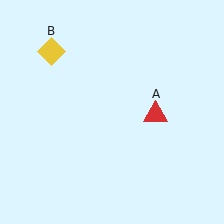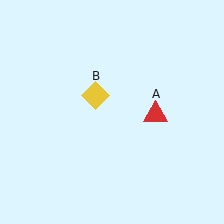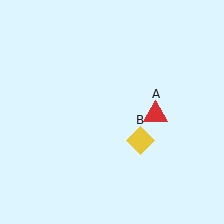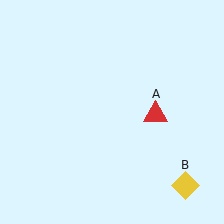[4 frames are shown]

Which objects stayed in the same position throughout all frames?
Red triangle (object A) remained stationary.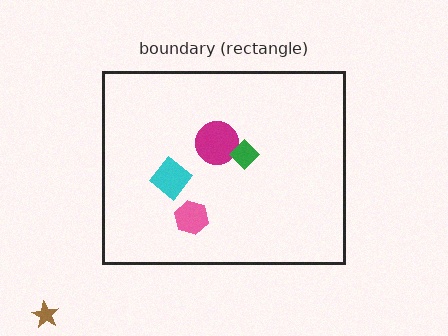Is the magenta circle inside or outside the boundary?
Inside.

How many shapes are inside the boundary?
4 inside, 1 outside.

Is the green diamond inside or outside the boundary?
Inside.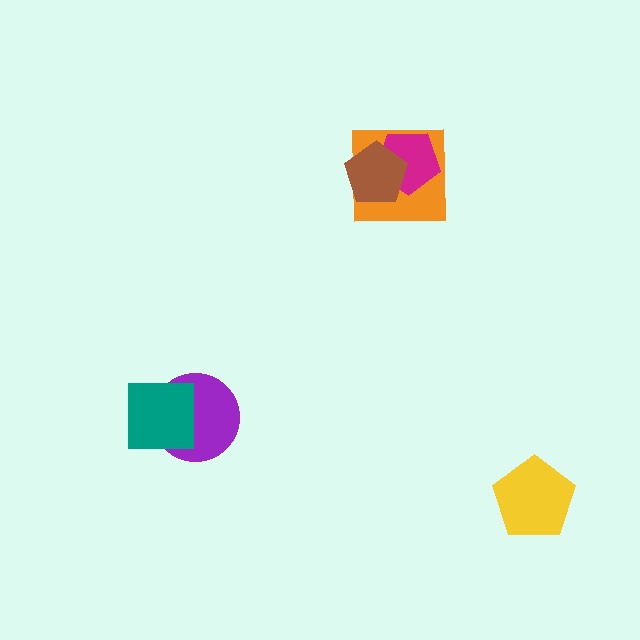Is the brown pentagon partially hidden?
No, no other shape covers it.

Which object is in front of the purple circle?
The teal square is in front of the purple circle.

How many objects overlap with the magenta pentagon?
2 objects overlap with the magenta pentagon.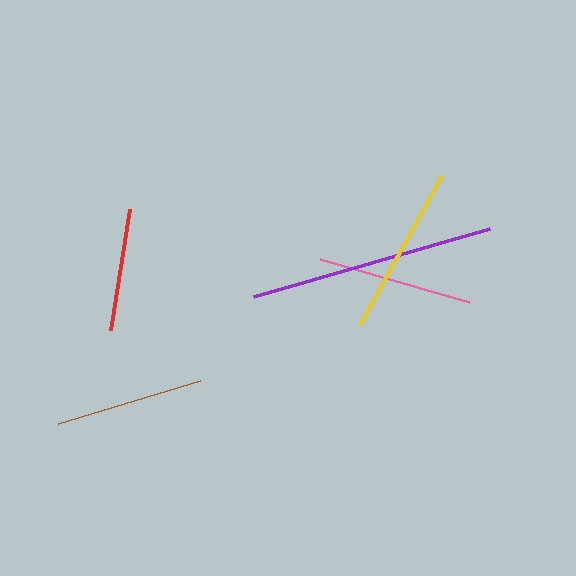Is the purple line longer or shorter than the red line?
The purple line is longer than the red line.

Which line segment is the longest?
The purple line is the longest at approximately 245 pixels.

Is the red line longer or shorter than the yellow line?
The yellow line is longer than the red line.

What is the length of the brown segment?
The brown segment is approximately 149 pixels long.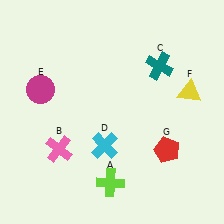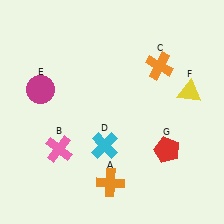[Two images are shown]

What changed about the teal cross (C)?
In Image 1, C is teal. In Image 2, it changed to orange.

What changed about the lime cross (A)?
In Image 1, A is lime. In Image 2, it changed to orange.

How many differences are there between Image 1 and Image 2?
There are 2 differences between the two images.